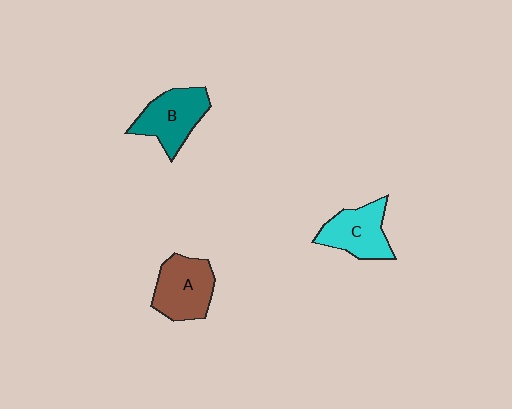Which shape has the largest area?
Shape A (brown).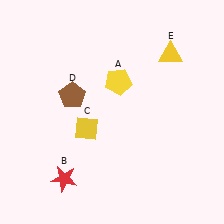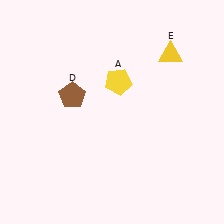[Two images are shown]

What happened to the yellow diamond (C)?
The yellow diamond (C) was removed in Image 2. It was in the bottom-left area of Image 1.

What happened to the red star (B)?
The red star (B) was removed in Image 2. It was in the bottom-left area of Image 1.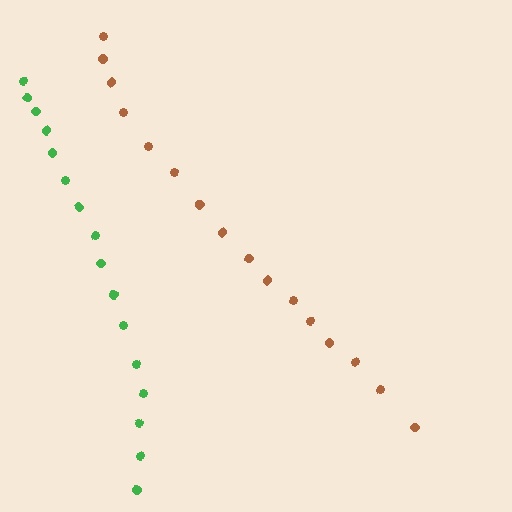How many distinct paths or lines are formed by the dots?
There are 2 distinct paths.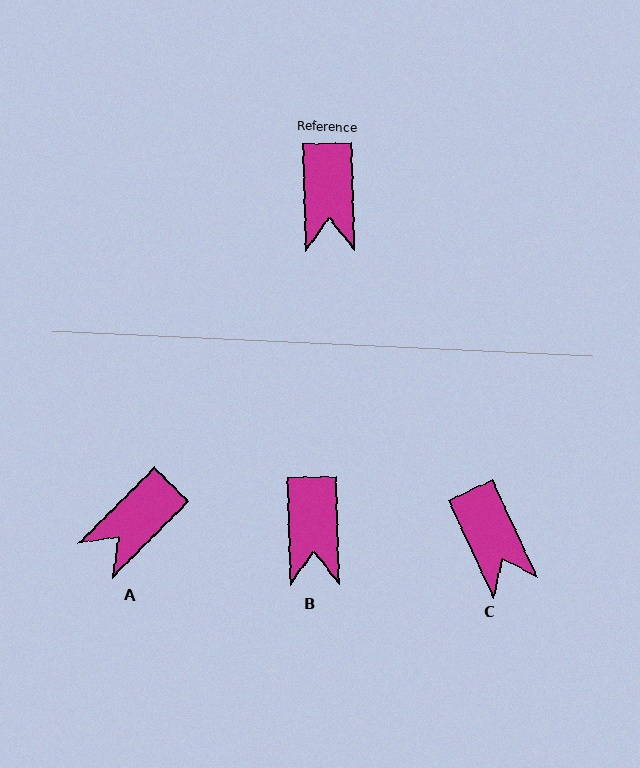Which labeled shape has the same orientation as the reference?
B.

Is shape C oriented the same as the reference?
No, it is off by about 23 degrees.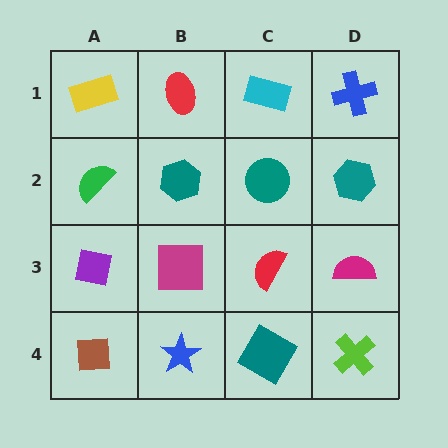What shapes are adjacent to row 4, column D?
A magenta semicircle (row 3, column D), a teal diamond (row 4, column C).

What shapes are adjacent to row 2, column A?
A yellow rectangle (row 1, column A), a purple square (row 3, column A), a teal hexagon (row 2, column B).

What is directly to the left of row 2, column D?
A teal circle.